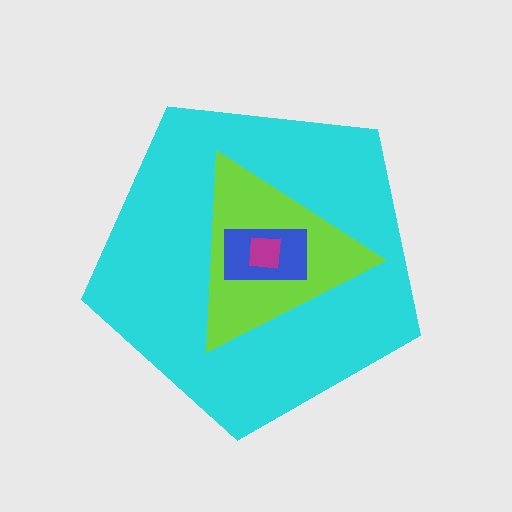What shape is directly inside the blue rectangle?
The magenta square.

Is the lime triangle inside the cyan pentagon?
Yes.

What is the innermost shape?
The magenta square.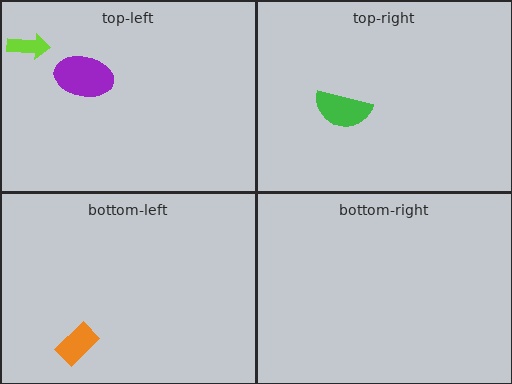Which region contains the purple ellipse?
The top-left region.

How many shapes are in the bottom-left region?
1.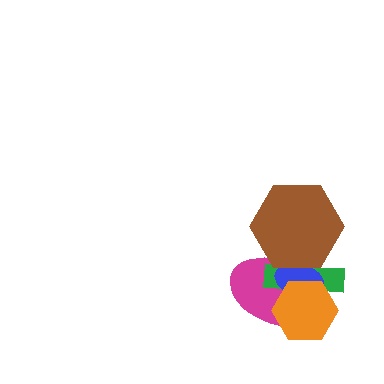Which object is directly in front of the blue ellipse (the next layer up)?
The brown hexagon is directly in front of the blue ellipse.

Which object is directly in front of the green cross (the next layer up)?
The blue ellipse is directly in front of the green cross.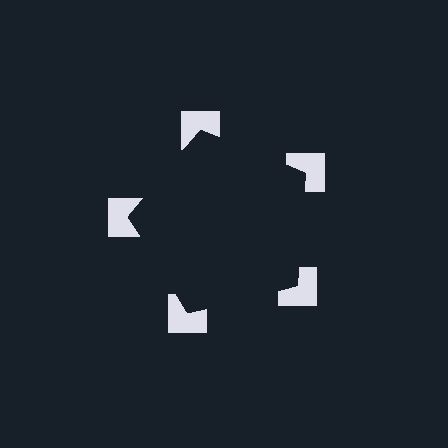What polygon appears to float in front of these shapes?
An illusory pentagon — its edges are inferred from the aligned wedge cuts in the notched squares, not physically drawn.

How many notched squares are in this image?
There are 5 — one at each vertex of the illusory pentagon.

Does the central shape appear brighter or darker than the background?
It typically appears slightly darker than the background, even though no actual brightness change is drawn.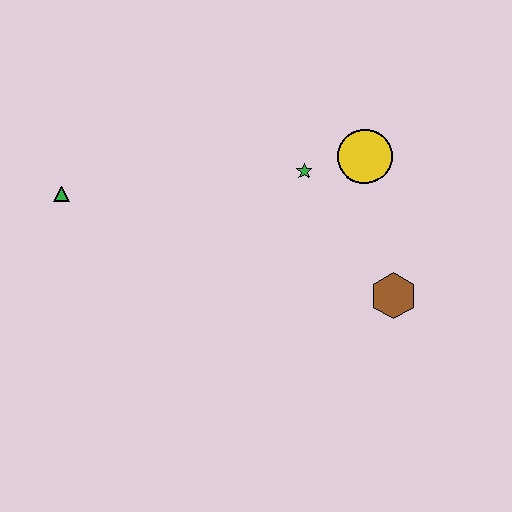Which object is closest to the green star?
The yellow circle is closest to the green star.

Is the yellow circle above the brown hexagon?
Yes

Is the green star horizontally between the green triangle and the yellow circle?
Yes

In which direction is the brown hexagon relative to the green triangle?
The brown hexagon is to the right of the green triangle.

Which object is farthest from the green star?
The green triangle is farthest from the green star.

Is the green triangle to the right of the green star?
No